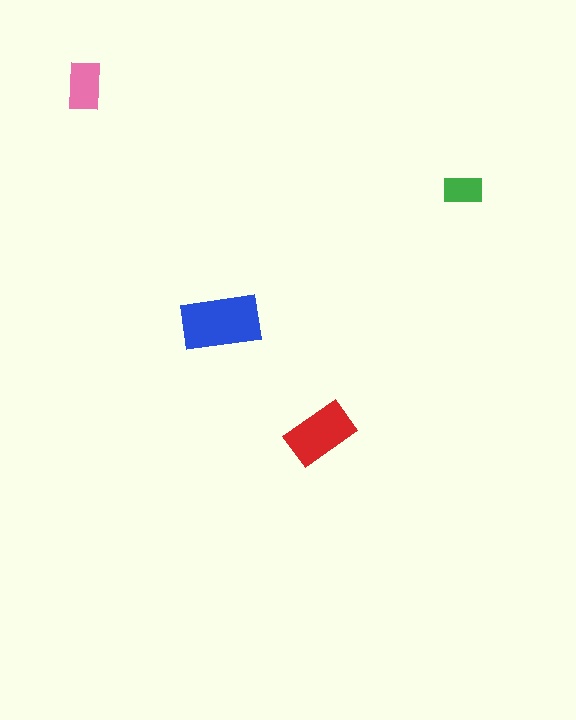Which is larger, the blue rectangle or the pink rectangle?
The blue one.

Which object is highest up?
The pink rectangle is topmost.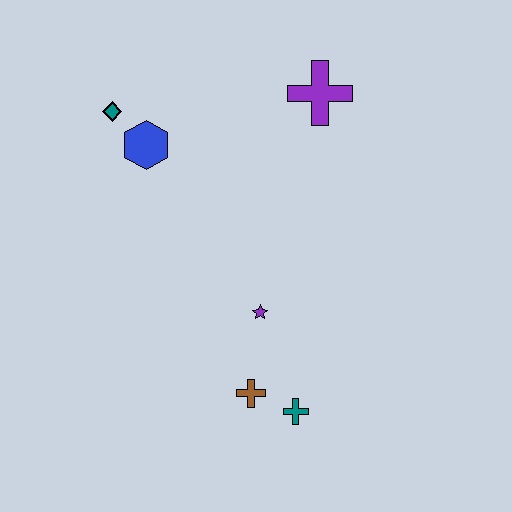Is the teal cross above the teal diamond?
No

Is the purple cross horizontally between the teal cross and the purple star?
No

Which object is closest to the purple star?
The brown cross is closest to the purple star.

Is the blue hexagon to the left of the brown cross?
Yes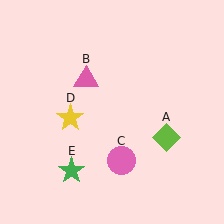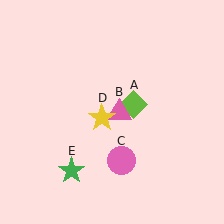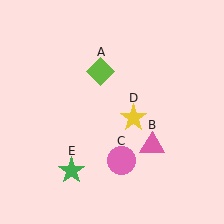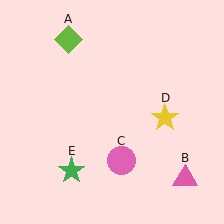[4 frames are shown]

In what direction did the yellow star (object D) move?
The yellow star (object D) moved right.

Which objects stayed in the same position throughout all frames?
Pink circle (object C) and green star (object E) remained stationary.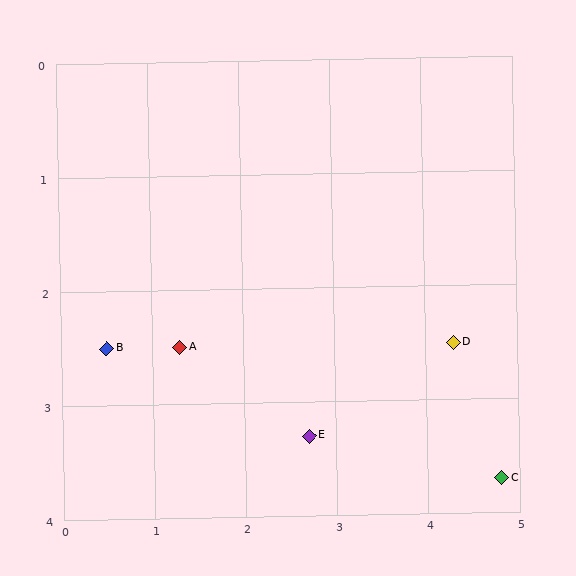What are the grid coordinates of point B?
Point B is at approximately (0.5, 2.5).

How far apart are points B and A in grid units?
Points B and A are about 0.8 grid units apart.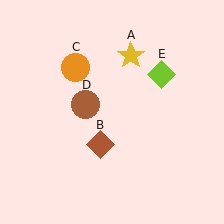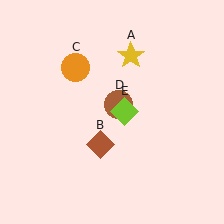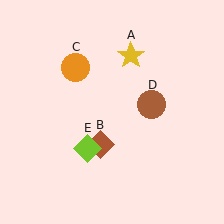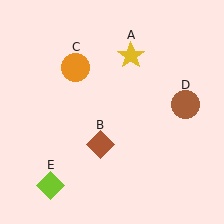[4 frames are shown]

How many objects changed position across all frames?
2 objects changed position: brown circle (object D), lime diamond (object E).